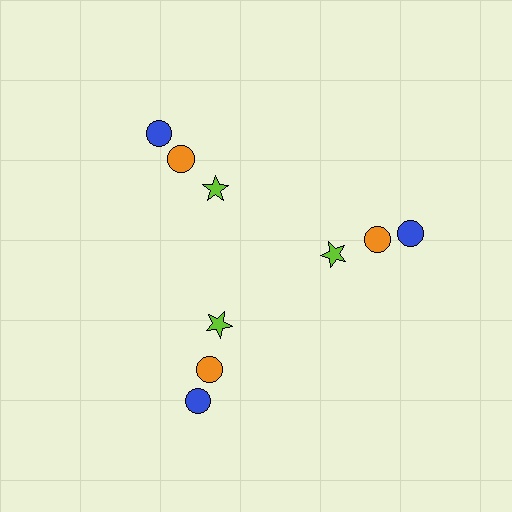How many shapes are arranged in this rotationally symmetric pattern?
There are 9 shapes, arranged in 3 groups of 3.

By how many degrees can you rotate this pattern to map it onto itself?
The pattern maps onto itself every 120 degrees of rotation.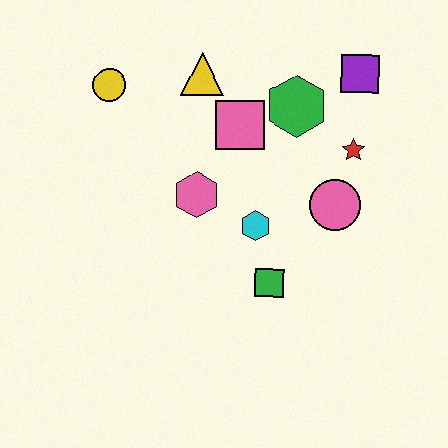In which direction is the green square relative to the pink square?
The green square is below the pink square.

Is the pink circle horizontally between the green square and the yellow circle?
No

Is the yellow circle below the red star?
No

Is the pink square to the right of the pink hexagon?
Yes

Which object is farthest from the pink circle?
The yellow circle is farthest from the pink circle.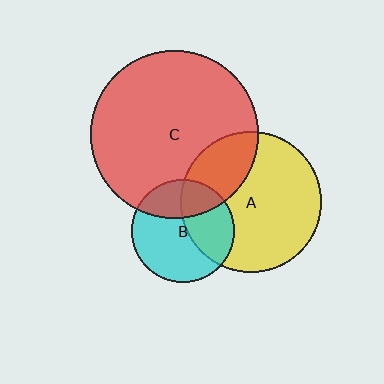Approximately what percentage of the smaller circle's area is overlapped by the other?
Approximately 25%.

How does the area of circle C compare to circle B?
Approximately 2.7 times.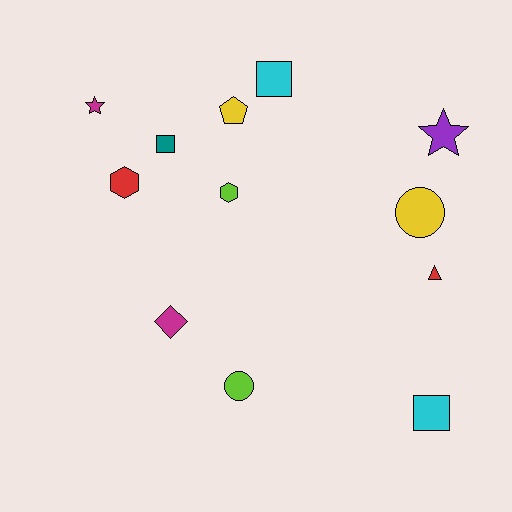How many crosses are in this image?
There are no crosses.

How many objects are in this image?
There are 12 objects.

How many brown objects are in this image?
There are no brown objects.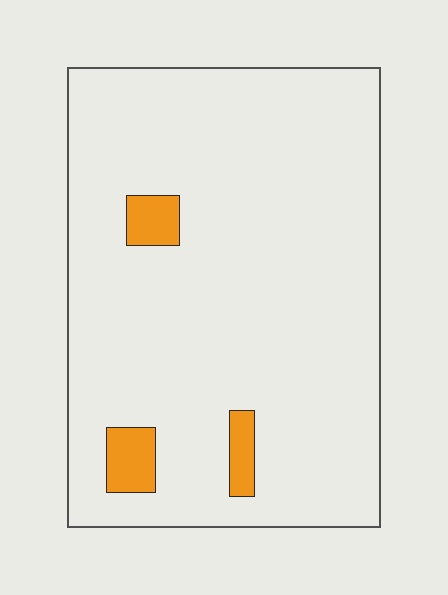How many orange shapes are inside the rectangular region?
3.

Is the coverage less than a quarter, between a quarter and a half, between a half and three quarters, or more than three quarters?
Less than a quarter.